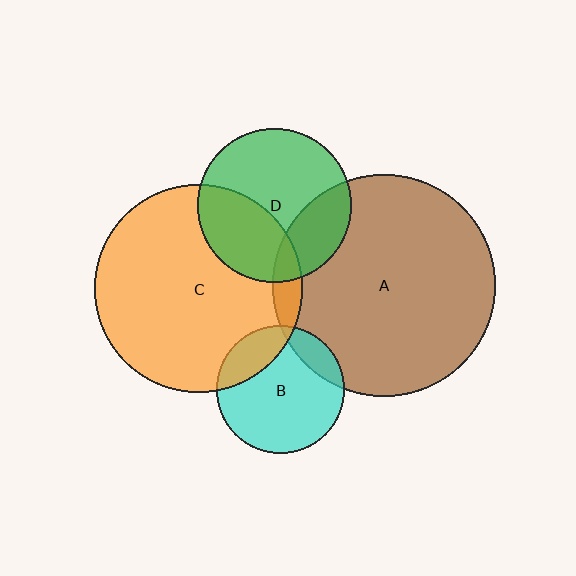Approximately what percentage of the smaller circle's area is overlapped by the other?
Approximately 25%.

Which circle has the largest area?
Circle A (brown).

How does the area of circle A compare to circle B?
Approximately 3.0 times.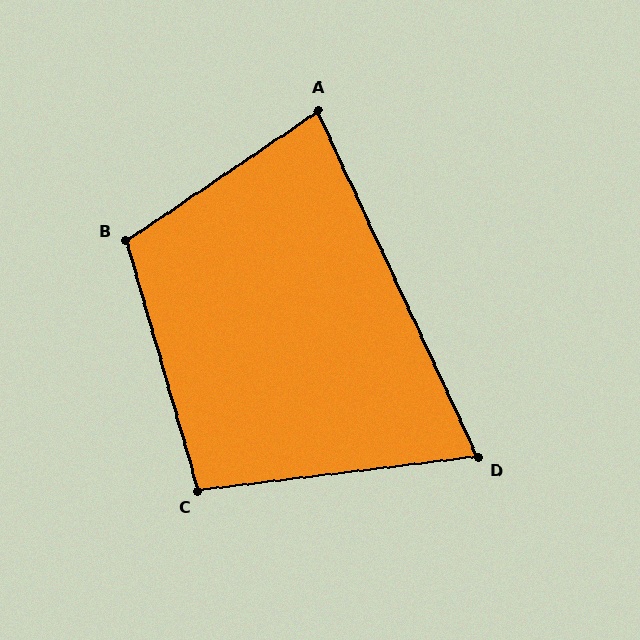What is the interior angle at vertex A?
Approximately 81 degrees (acute).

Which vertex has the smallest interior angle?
D, at approximately 72 degrees.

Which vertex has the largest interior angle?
B, at approximately 108 degrees.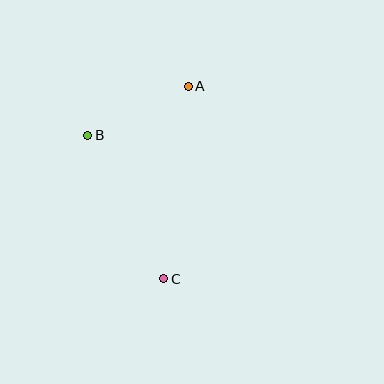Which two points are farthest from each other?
Points A and C are farthest from each other.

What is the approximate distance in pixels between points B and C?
The distance between B and C is approximately 162 pixels.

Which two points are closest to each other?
Points A and B are closest to each other.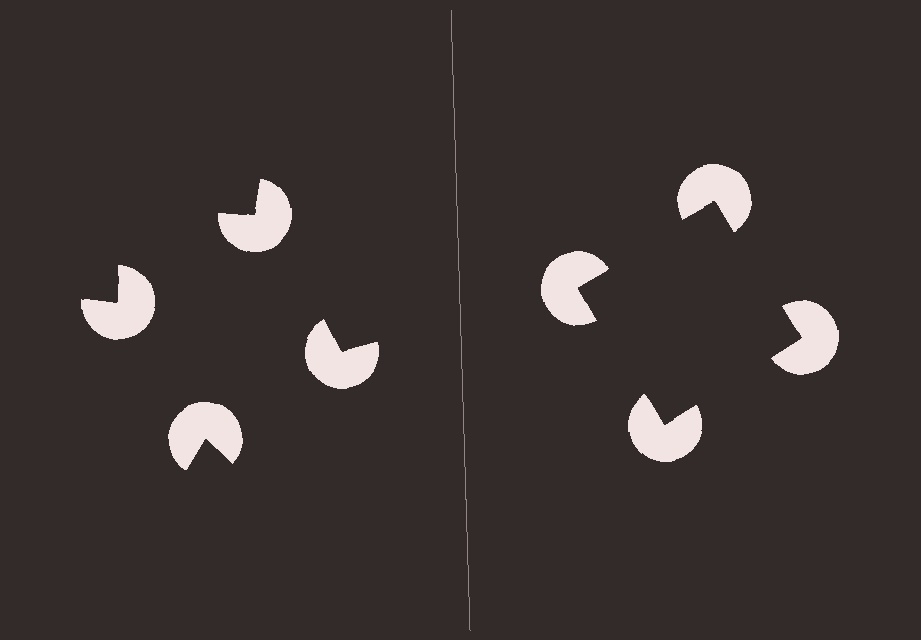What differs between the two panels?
The pac-man discs are positioned identically on both sides; only the wedge orientations differ. On the right they align to a square; on the left they are misaligned.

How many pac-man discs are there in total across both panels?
8 — 4 on each side.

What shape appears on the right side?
An illusory square.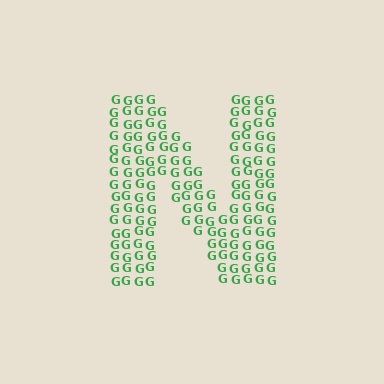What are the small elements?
The small elements are letter G's.